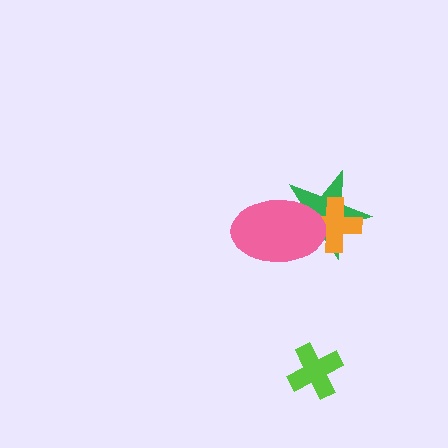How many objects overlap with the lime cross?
0 objects overlap with the lime cross.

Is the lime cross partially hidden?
No, no other shape covers it.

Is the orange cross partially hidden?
Yes, it is partially covered by another shape.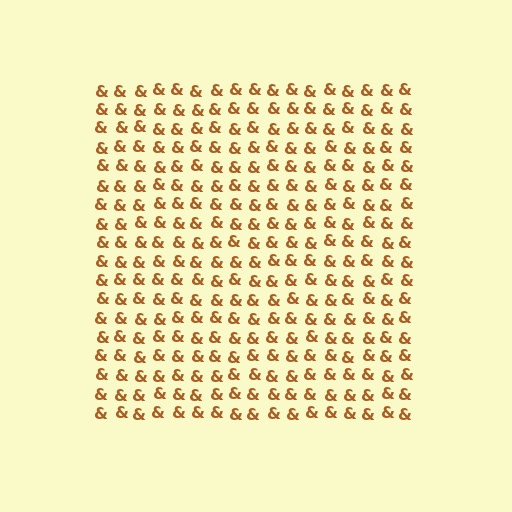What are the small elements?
The small elements are ampersands.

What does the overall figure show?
The overall figure shows a square.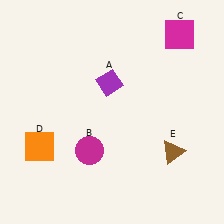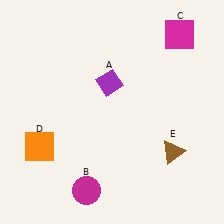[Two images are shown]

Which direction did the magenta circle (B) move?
The magenta circle (B) moved down.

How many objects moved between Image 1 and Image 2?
1 object moved between the two images.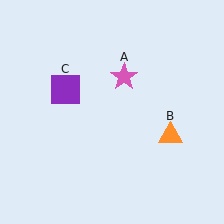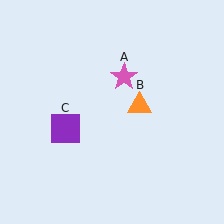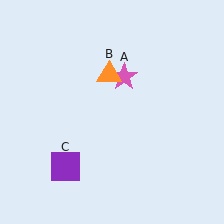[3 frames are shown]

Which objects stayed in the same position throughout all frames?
Pink star (object A) remained stationary.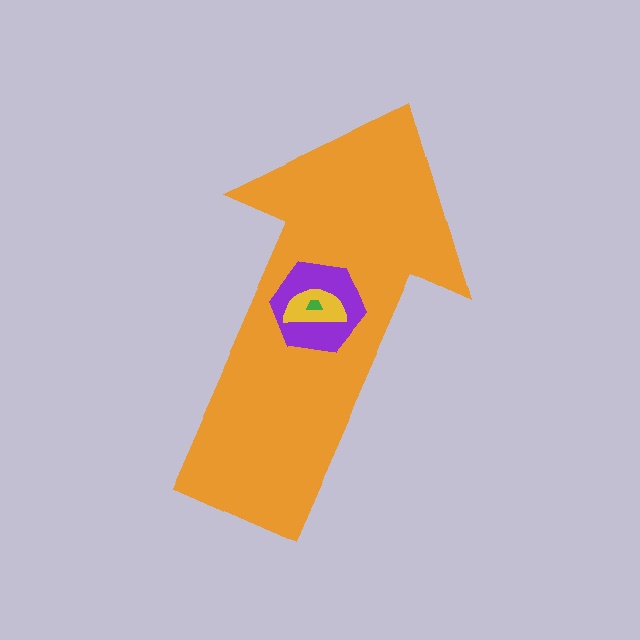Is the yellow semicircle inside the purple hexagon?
Yes.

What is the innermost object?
The green trapezoid.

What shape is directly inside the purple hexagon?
The yellow semicircle.